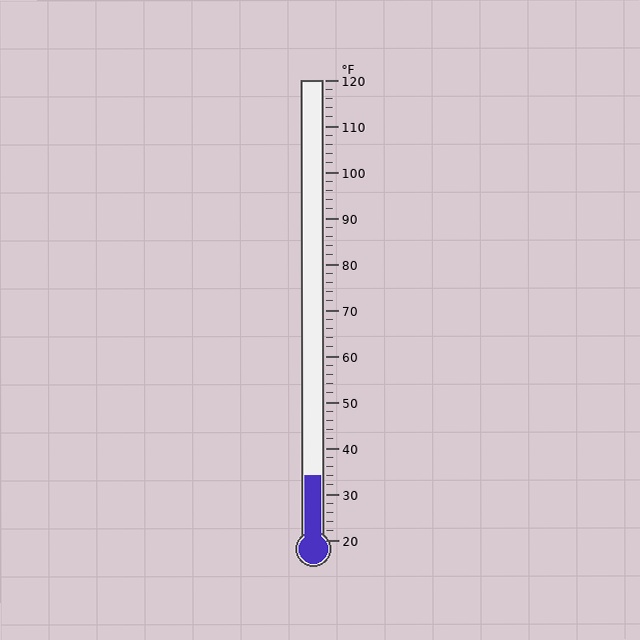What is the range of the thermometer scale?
The thermometer scale ranges from 20°F to 120°F.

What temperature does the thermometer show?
The thermometer shows approximately 34°F.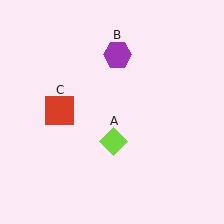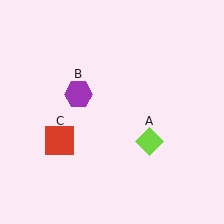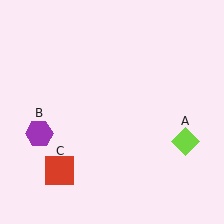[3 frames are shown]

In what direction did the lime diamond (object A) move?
The lime diamond (object A) moved right.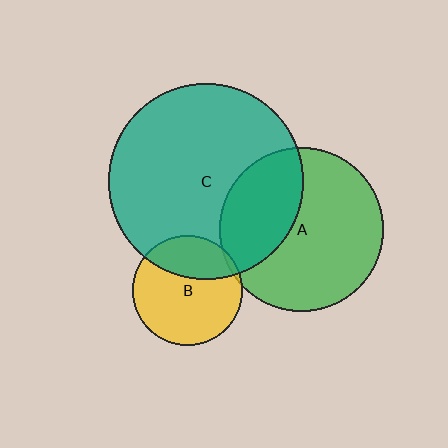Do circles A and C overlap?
Yes.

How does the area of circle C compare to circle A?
Approximately 1.4 times.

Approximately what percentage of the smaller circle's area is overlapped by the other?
Approximately 35%.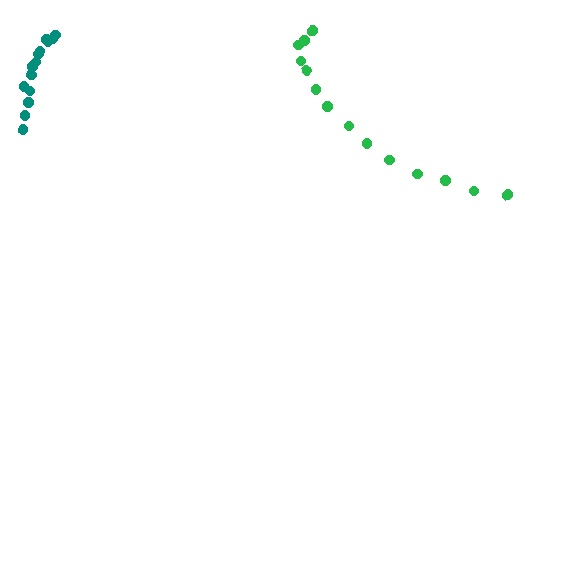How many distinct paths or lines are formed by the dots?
There are 2 distinct paths.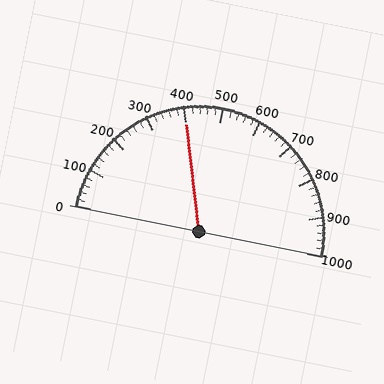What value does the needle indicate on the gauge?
The needle indicates approximately 400.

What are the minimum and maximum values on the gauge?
The gauge ranges from 0 to 1000.